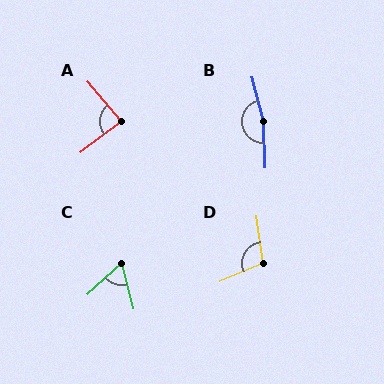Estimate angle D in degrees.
Approximately 106 degrees.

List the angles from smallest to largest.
C (62°), A (87°), D (106°), B (167°).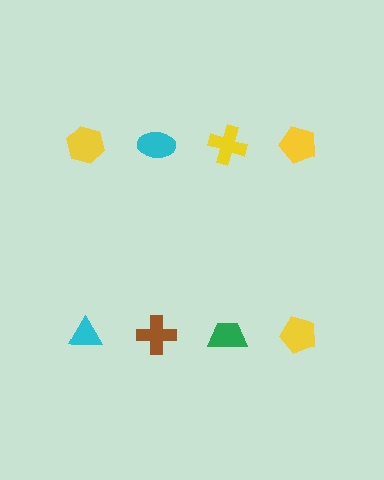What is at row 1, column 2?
A cyan ellipse.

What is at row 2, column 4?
A yellow pentagon.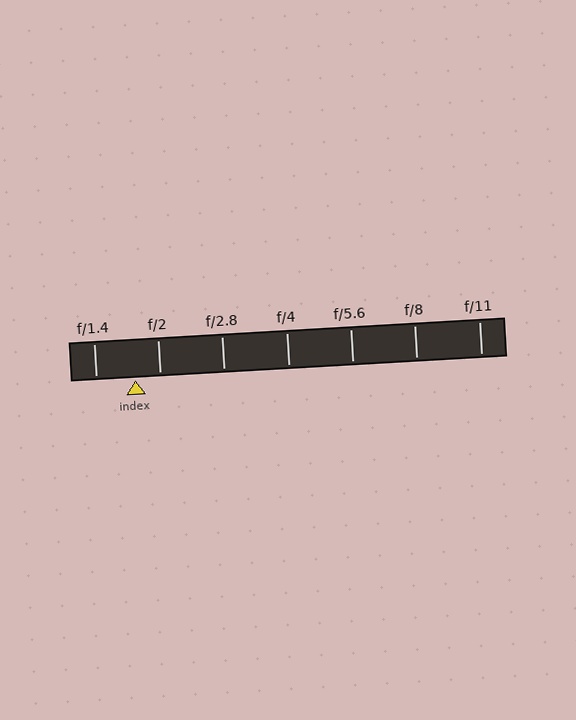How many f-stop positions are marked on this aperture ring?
There are 7 f-stop positions marked.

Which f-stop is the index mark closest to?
The index mark is closest to f/2.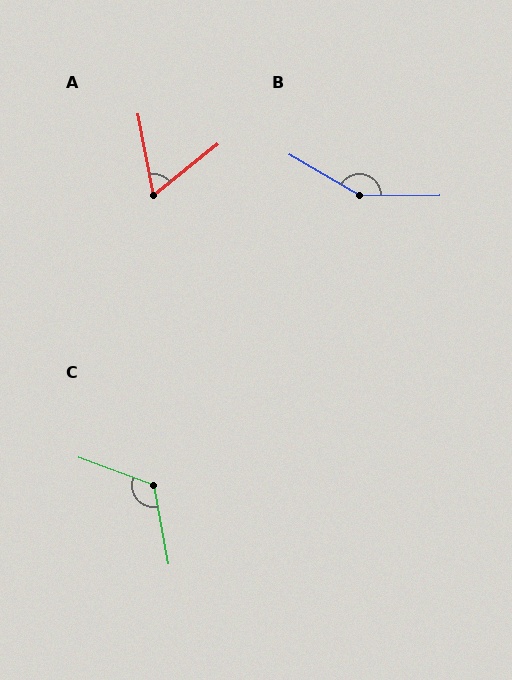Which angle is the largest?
B, at approximately 149 degrees.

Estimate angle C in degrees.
Approximately 121 degrees.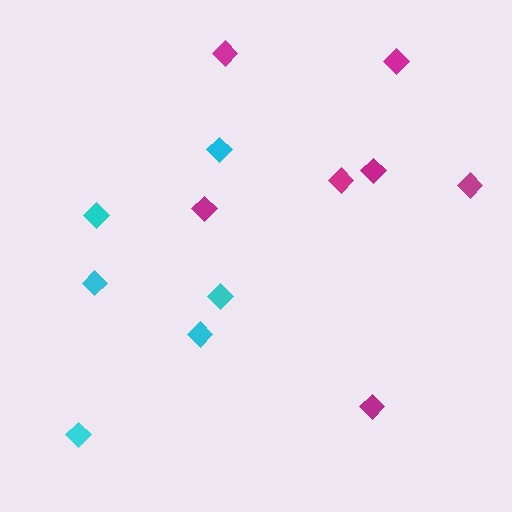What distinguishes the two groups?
There are 2 groups: one group of magenta diamonds (7) and one group of cyan diamonds (6).